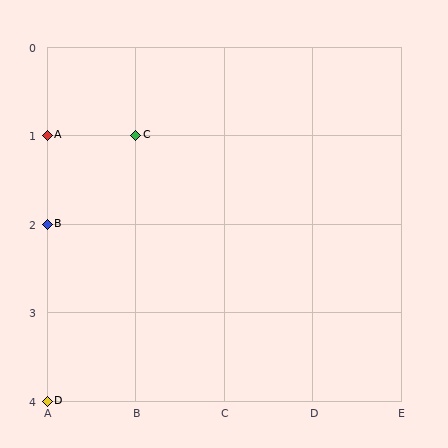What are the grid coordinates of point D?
Point D is at grid coordinates (A, 4).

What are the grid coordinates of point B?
Point B is at grid coordinates (A, 2).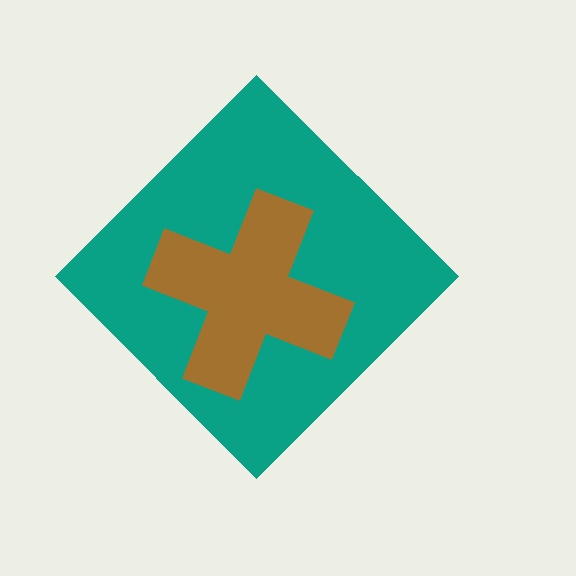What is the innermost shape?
The brown cross.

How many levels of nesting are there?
2.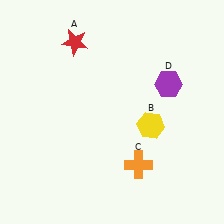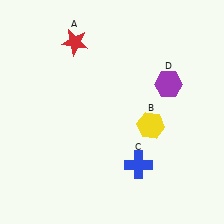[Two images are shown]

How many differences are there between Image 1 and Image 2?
There is 1 difference between the two images.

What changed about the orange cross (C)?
In Image 1, C is orange. In Image 2, it changed to blue.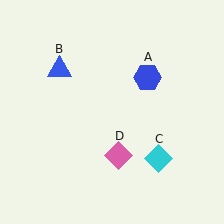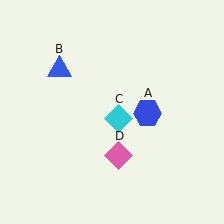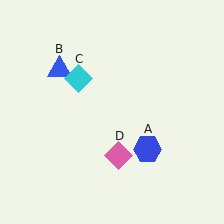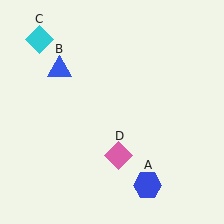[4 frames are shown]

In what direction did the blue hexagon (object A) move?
The blue hexagon (object A) moved down.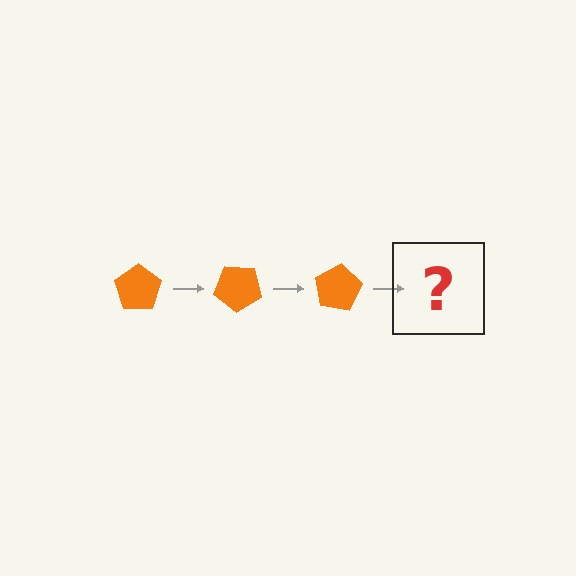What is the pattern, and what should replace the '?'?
The pattern is that the pentagon rotates 40 degrees each step. The '?' should be an orange pentagon rotated 120 degrees.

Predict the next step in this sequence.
The next step is an orange pentagon rotated 120 degrees.